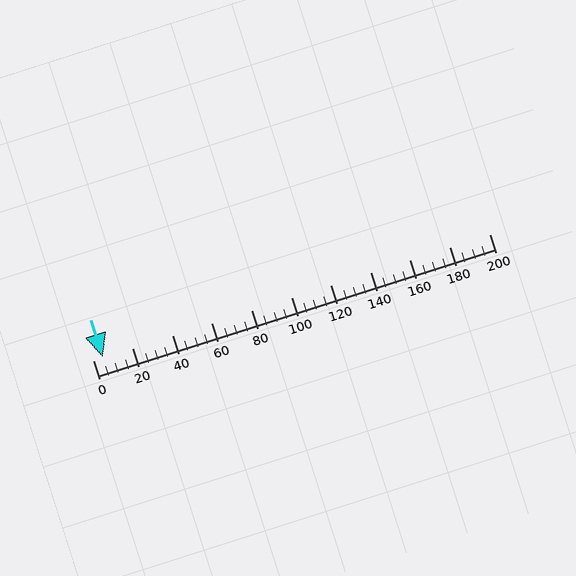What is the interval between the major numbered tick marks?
The major tick marks are spaced 20 units apart.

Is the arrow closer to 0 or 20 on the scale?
The arrow is closer to 0.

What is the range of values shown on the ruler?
The ruler shows values from 0 to 200.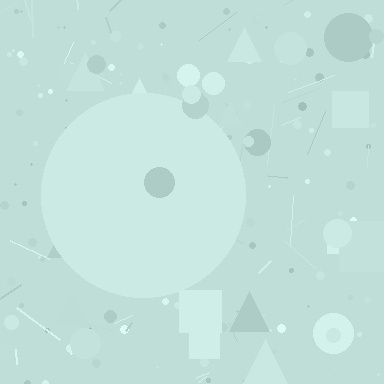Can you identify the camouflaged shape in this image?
The camouflaged shape is a circle.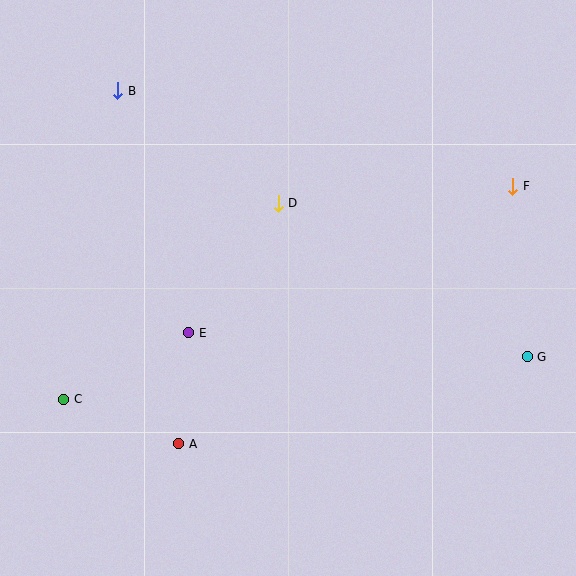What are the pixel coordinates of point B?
Point B is at (118, 91).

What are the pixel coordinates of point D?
Point D is at (278, 203).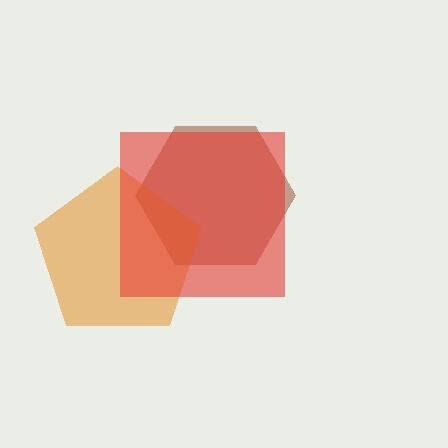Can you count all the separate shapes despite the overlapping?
Yes, there are 3 separate shapes.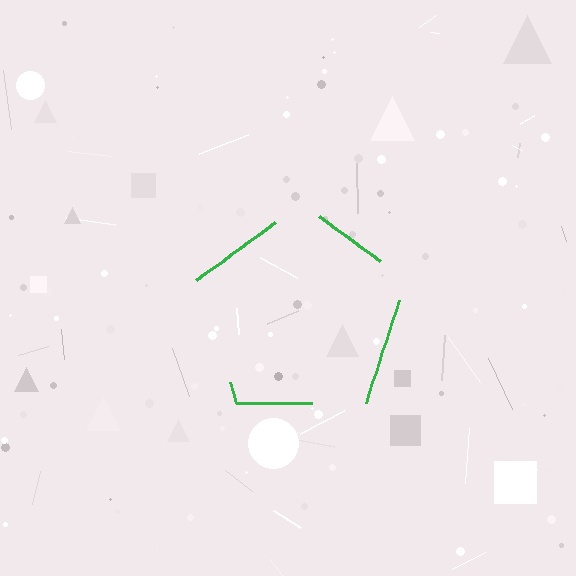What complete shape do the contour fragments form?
The contour fragments form a pentagon.